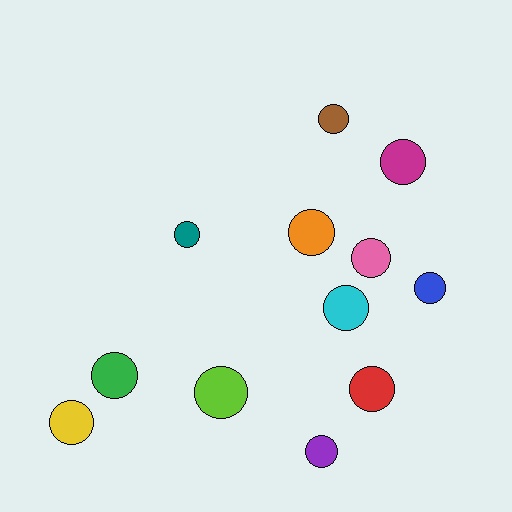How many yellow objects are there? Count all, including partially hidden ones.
There is 1 yellow object.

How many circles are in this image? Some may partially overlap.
There are 12 circles.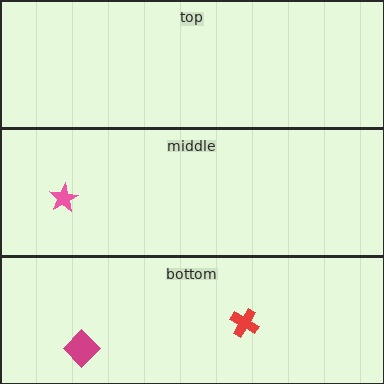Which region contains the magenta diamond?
The bottom region.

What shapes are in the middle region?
The pink star.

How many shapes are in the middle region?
1.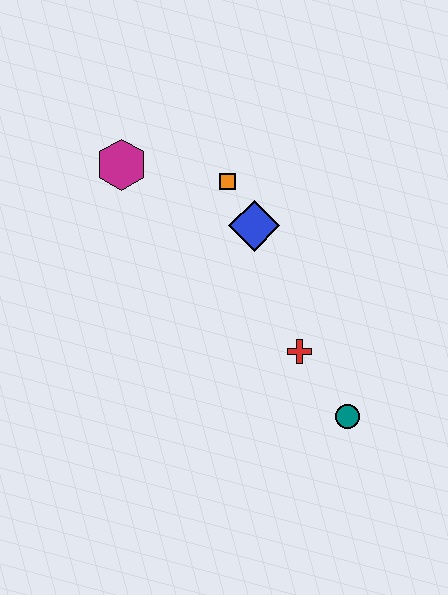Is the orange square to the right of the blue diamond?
No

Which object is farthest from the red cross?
The magenta hexagon is farthest from the red cross.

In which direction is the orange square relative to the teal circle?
The orange square is above the teal circle.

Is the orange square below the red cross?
No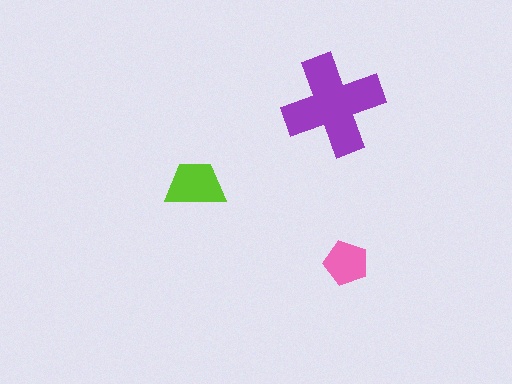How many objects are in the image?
There are 3 objects in the image.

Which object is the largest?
The purple cross.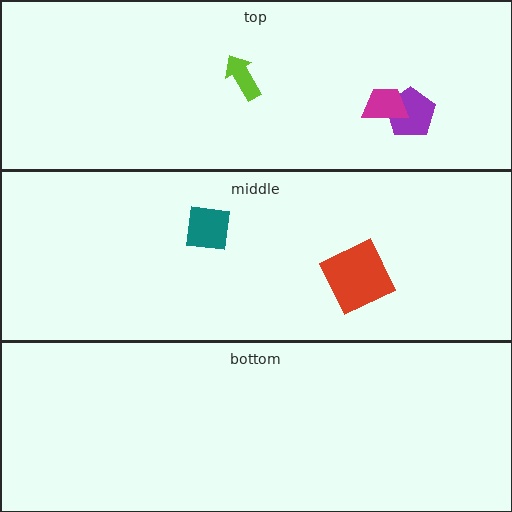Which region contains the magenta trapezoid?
The top region.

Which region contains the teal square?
The middle region.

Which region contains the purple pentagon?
The top region.